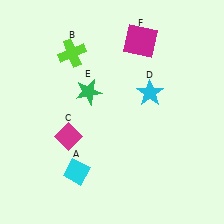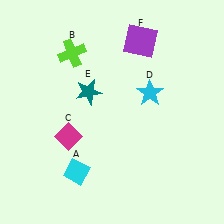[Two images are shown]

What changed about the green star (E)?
In Image 1, E is green. In Image 2, it changed to teal.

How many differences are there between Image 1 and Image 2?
There are 2 differences between the two images.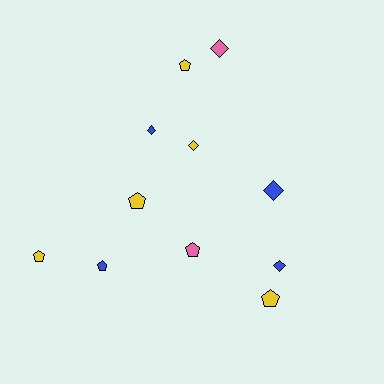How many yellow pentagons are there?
There are 4 yellow pentagons.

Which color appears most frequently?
Yellow, with 5 objects.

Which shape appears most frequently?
Pentagon, with 6 objects.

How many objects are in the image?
There are 11 objects.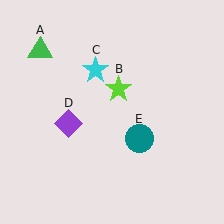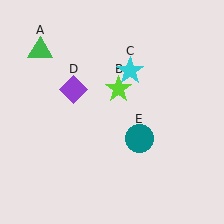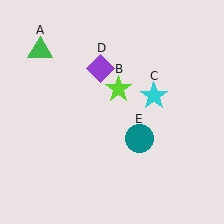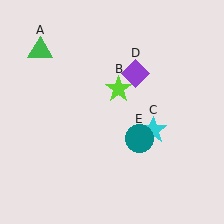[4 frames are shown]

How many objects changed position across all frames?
2 objects changed position: cyan star (object C), purple diamond (object D).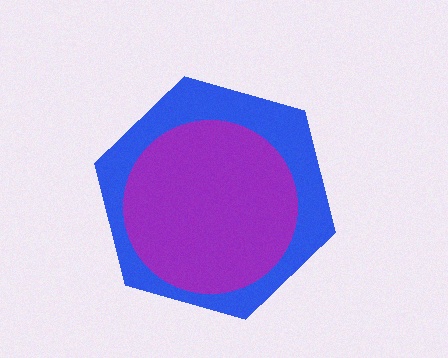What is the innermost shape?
The purple circle.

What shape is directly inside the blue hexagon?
The purple circle.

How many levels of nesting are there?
2.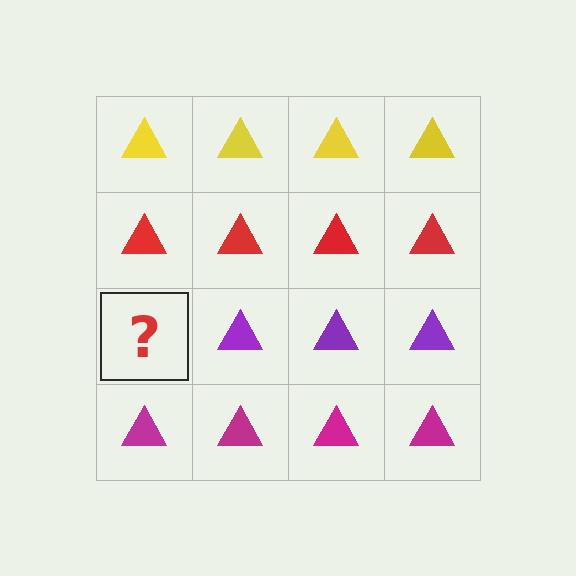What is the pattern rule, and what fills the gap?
The rule is that each row has a consistent color. The gap should be filled with a purple triangle.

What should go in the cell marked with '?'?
The missing cell should contain a purple triangle.